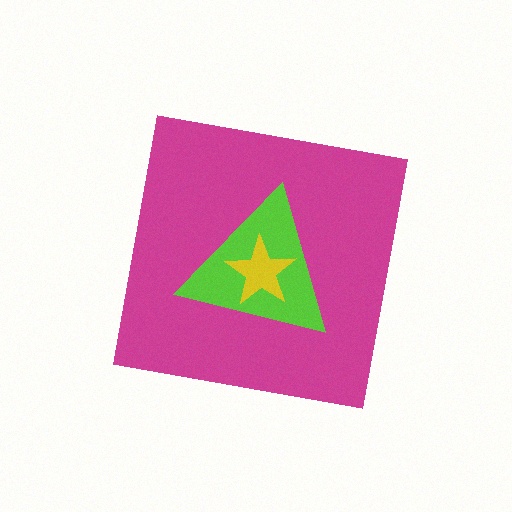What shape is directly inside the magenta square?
The lime triangle.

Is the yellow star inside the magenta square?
Yes.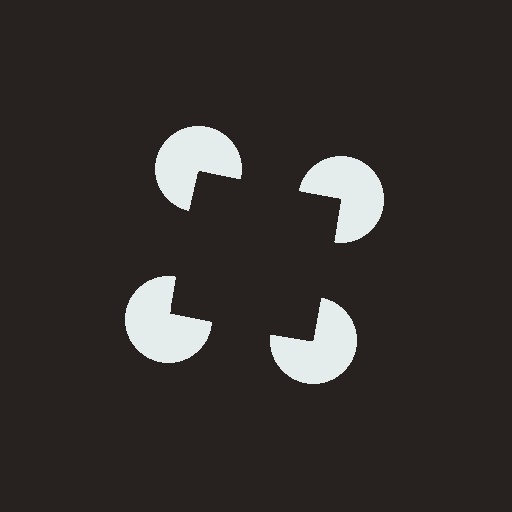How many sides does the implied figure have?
4 sides.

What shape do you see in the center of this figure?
An illusory square — its edges are inferred from the aligned wedge cuts in the pac-man discs, not physically drawn.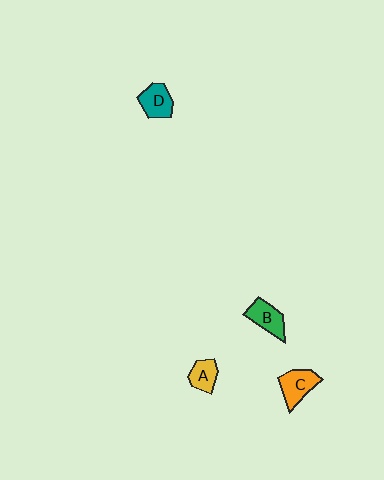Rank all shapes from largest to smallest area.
From largest to smallest: C (orange), B (green), D (teal), A (yellow).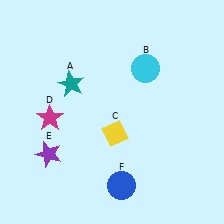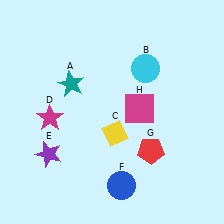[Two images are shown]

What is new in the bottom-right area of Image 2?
A red pentagon (G) was added in the bottom-right area of Image 2.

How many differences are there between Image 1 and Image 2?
There are 2 differences between the two images.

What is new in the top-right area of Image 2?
A magenta square (H) was added in the top-right area of Image 2.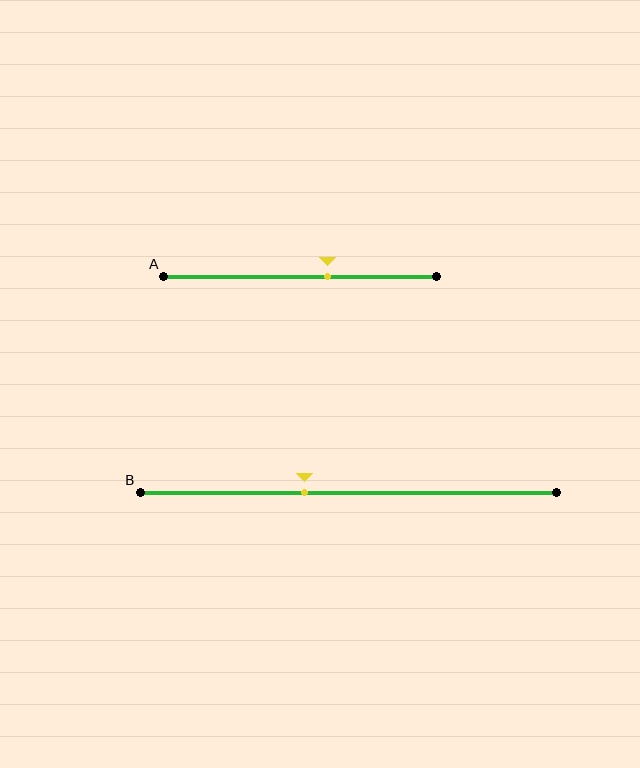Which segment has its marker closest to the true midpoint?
Segment A has its marker closest to the true midpoint.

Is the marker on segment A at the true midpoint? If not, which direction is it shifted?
No, the marker on segment A is shifted to the right by about 10% of the segment length.